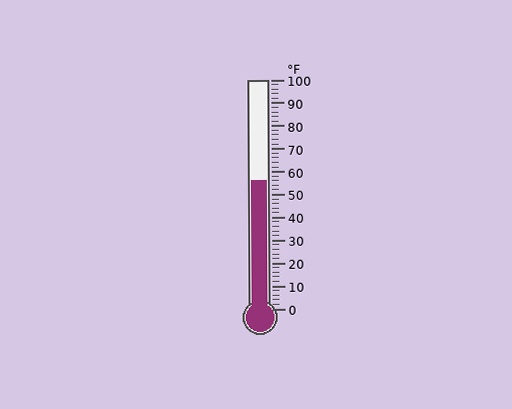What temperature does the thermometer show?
The thermometer shows approximately 56°F.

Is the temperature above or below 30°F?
The temperature is above 30°F.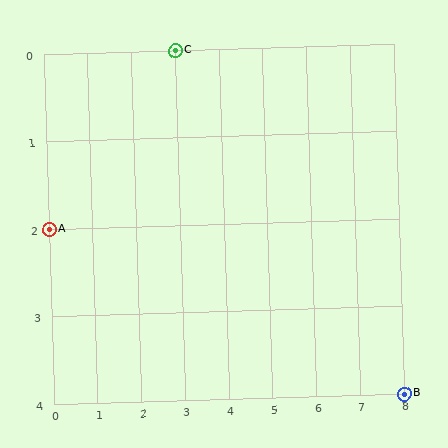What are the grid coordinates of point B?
Point B is at grid coordinates (8, 4).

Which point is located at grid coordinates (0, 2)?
Point A is at (0, 2).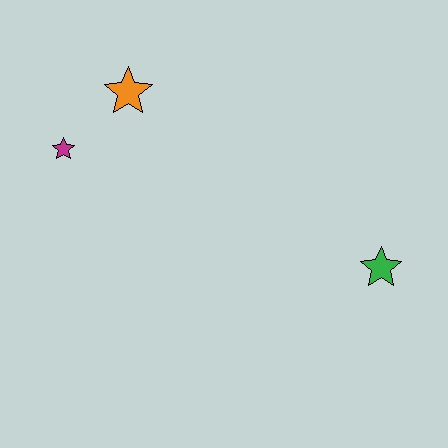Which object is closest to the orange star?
The magenta star is closest to the orange star.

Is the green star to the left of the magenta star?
No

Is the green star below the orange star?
Yes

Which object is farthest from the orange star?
The green star is farthest from the orange star.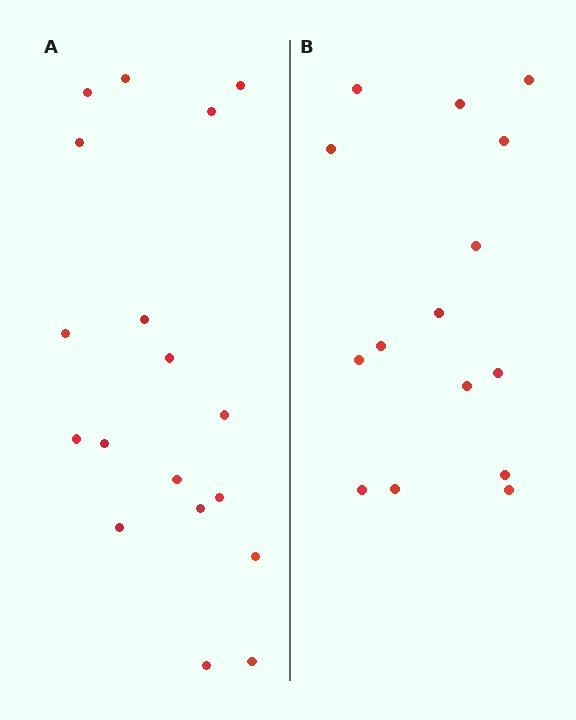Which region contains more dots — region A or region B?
Region A (the left region) has more dots.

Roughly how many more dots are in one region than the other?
Region A has just a few more — roughly 2 or 3 more dots than region B.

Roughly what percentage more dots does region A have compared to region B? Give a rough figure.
About 20% more.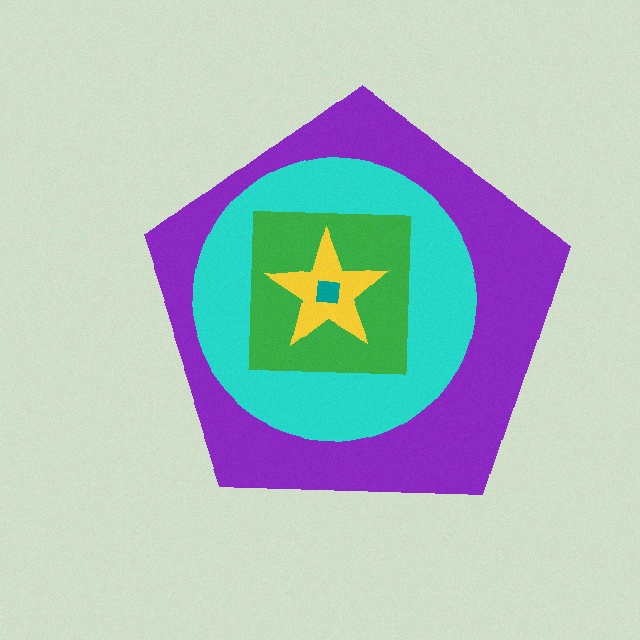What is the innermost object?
The teal square.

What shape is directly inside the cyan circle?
The green square.